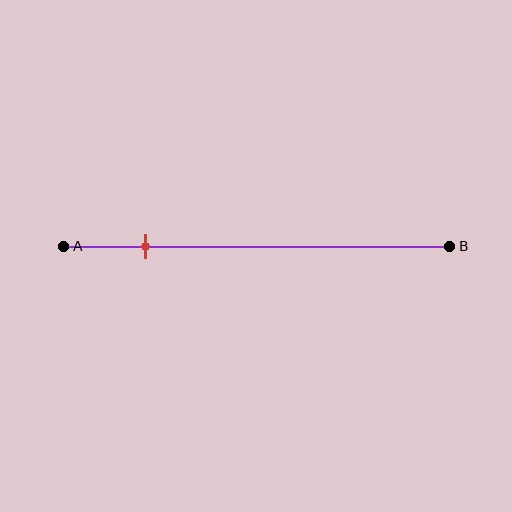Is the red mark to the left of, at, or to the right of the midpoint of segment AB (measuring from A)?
The red mark is to the left of the midpoint of segment AB.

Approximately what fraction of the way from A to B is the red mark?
The red mark is approximately 20% of the way from A to B.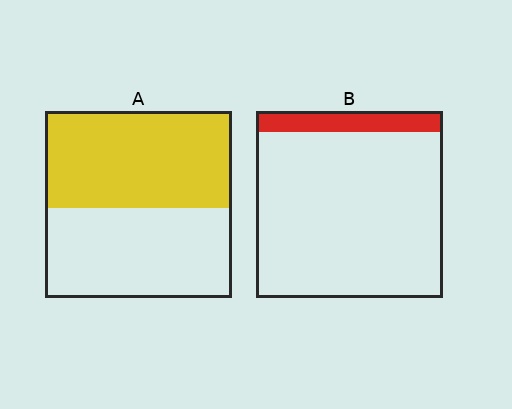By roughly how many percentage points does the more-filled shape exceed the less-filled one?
By roughly 40 percentage points (A over B).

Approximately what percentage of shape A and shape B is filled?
A is approximately 50% and B is approximately 10%.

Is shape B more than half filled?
No.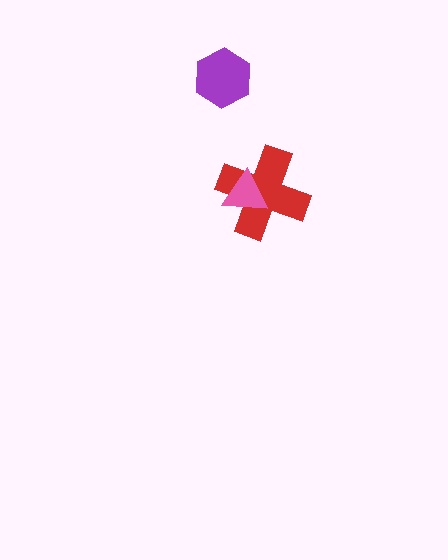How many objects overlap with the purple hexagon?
0 objects overlap with the purple hexagon.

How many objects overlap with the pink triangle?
1 object overlaps with the pink triangle.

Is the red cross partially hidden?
Yes, it is partially covered by another shape.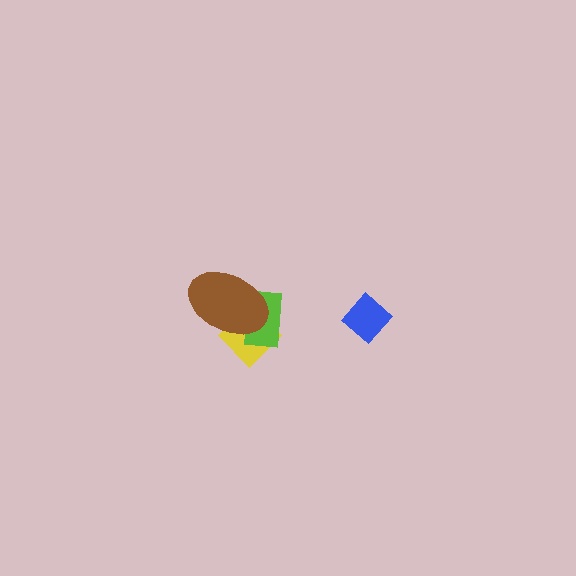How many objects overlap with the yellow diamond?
2 objects overlap with the yellow diamond.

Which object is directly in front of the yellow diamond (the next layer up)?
The lime rectangle is directly in front of the yellow diamond.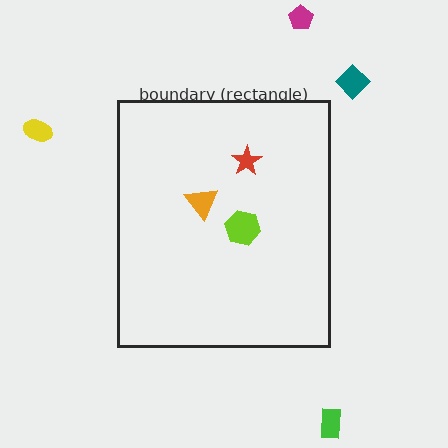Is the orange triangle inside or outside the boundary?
Inside.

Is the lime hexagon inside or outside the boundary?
Inside.